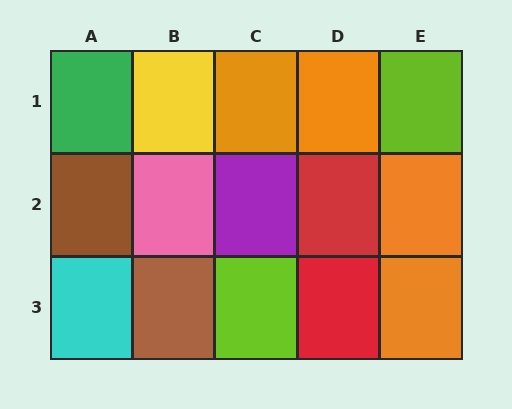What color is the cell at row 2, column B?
Pink.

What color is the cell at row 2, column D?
Red.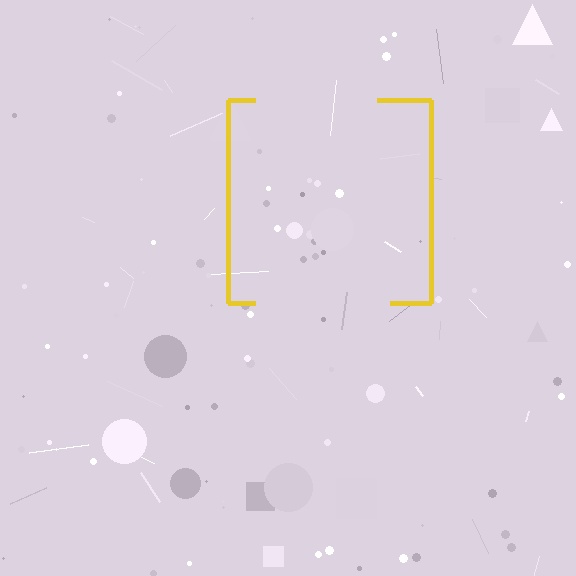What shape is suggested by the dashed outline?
The dashed outline suggests a square.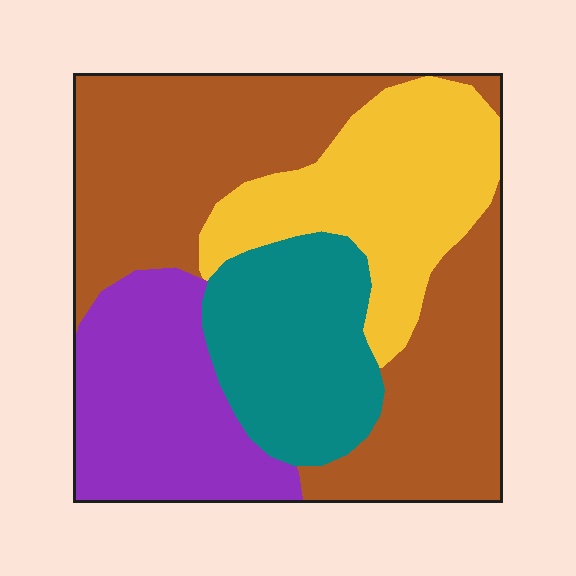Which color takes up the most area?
Brown, at roughly 40%.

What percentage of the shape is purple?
Purple covers 20% of the shape.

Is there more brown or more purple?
Brown.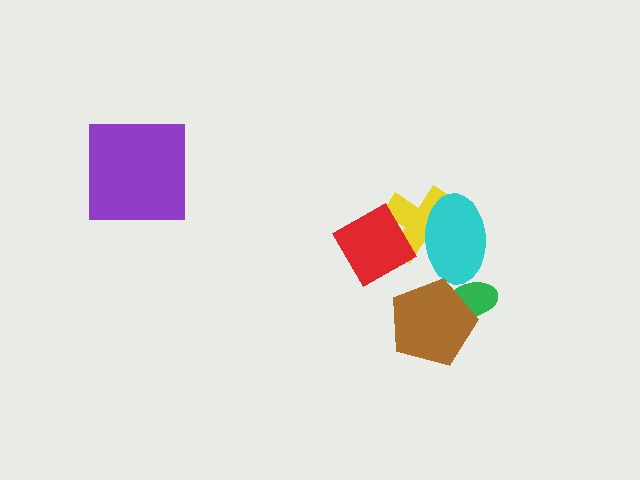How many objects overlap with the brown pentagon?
1 object overlaps with the brown pentagon.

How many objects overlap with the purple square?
0 objects overlap with the purple square.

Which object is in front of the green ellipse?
The brown pentagon is in front of the green ellipse.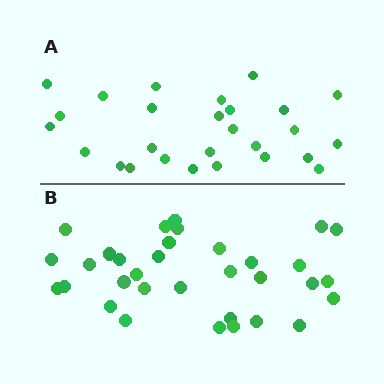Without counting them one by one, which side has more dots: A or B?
Region B (the bottom region) has more dots.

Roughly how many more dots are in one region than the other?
Region B has about 6 more dots than region A.